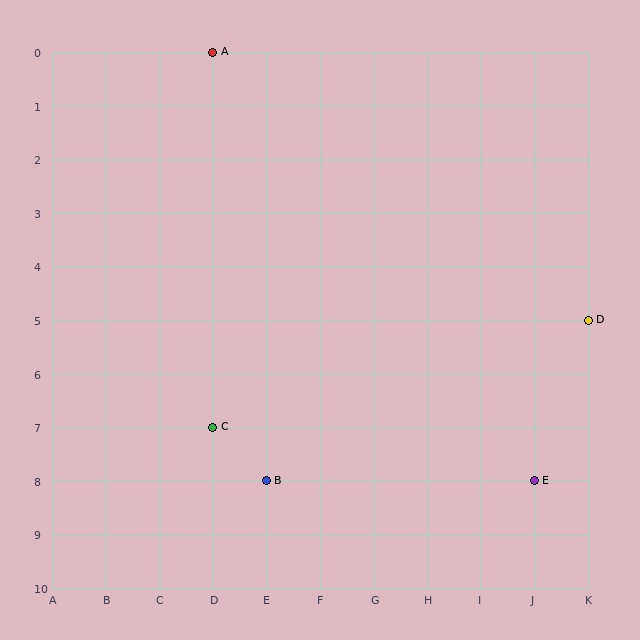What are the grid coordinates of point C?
Point C is at grid coordinates (D, 7).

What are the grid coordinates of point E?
Point E is at grid coordinates (J, 8).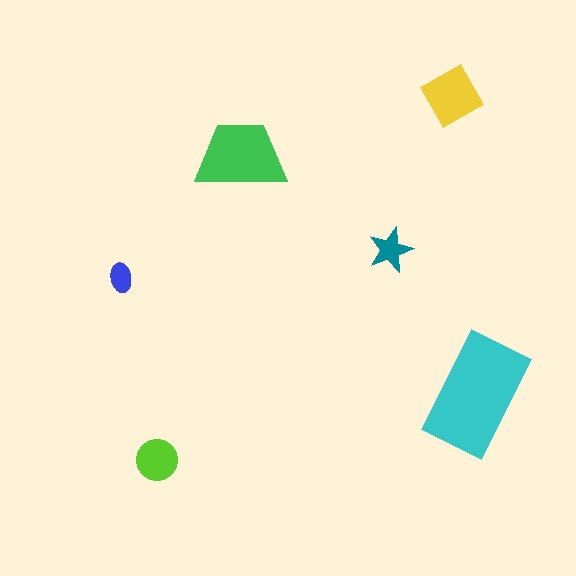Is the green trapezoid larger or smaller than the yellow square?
Larger.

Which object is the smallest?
The blue ellipse.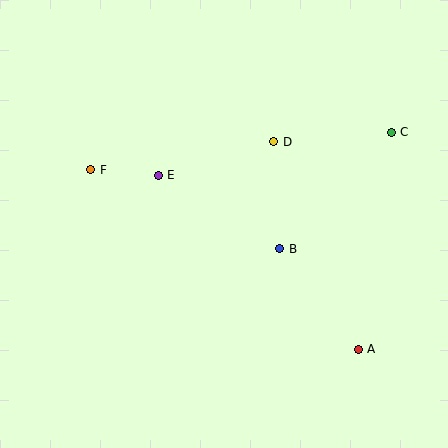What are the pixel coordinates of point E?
Point E is at (158, 175).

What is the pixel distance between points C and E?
The distance between C and E is 237 pixels.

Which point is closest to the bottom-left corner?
Point F is closest to the bottom-left corner.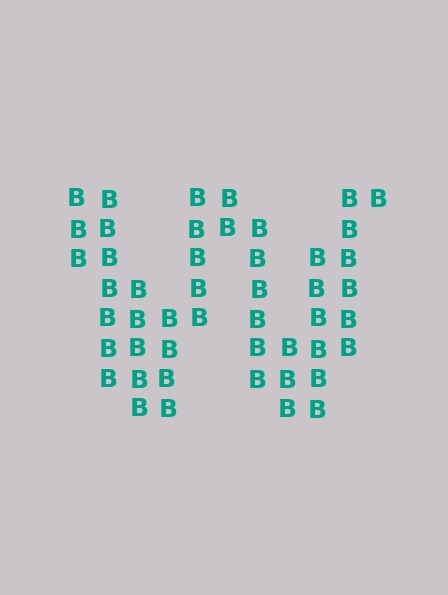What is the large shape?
The large shape is the letter W.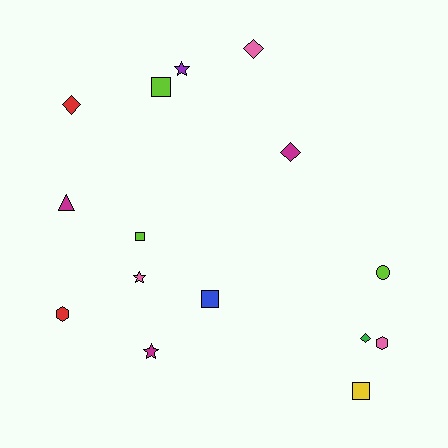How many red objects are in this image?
There are 2 red objects.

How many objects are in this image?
There are 15 objects.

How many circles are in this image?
There is 1 circle.